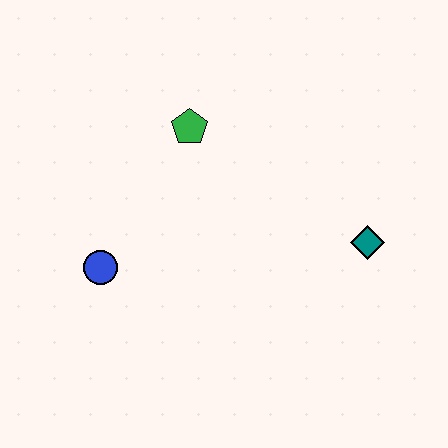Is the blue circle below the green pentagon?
Yes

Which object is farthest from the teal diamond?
The blue circle is farthest from the teal diamond.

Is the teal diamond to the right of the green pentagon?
Yes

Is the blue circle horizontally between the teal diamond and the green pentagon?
No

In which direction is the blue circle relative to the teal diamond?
The blue circle is to the left of the teal diamond.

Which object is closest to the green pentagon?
The blue circle is closest to the green pentagon.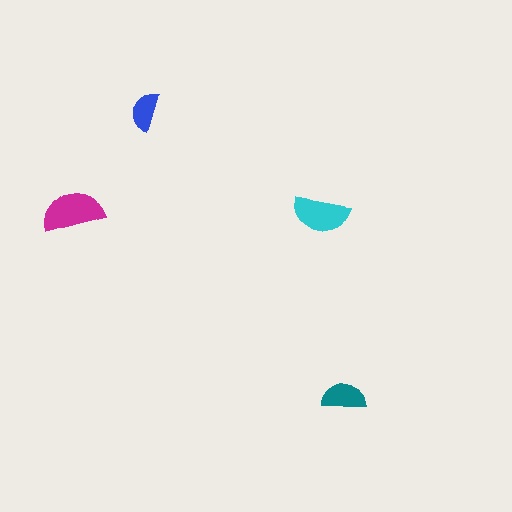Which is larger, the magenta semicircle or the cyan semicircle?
The magenta one.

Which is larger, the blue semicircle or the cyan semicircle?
The cyan one.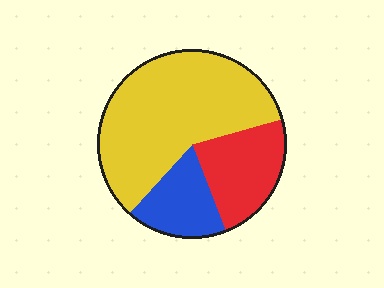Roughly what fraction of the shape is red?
Red takes up less than a quarter of the shape.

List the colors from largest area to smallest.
From largest to smallest: yellow, red, blue.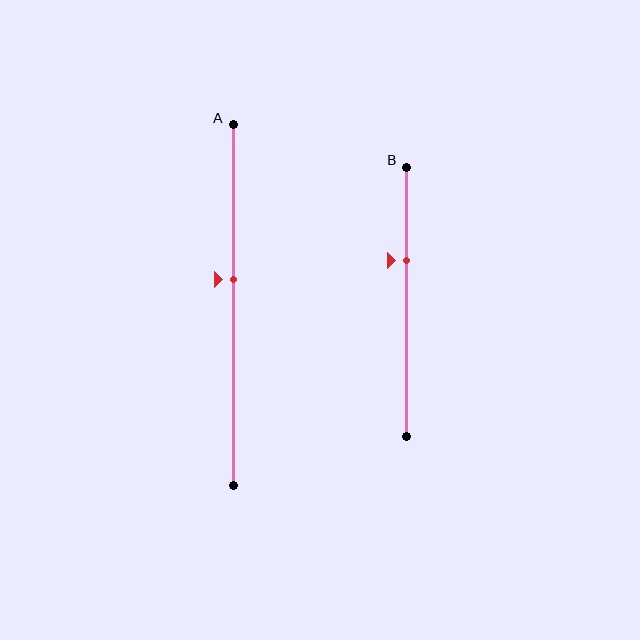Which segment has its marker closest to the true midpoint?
Segment A has its marker closest to the true midpoint.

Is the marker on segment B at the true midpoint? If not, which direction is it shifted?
No, the marker on segment B is shifted upward by about 15% of the segment length.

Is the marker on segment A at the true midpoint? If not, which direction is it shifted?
No, the marker on segment A is shifted upward by about 7% of the segment length.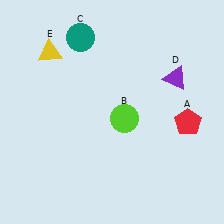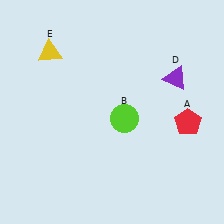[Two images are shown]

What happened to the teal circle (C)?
The teal circle (C) was removed in Image 2. It was in the top-left area of Image 1.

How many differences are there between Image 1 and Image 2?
There is 1 difference between the two images.